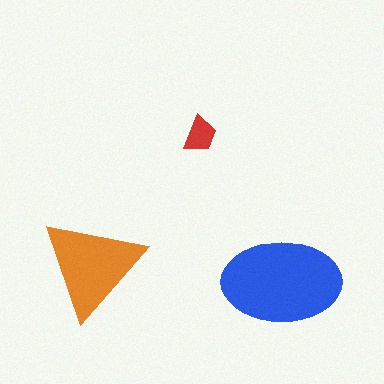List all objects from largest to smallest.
The blue ellipse, the orange triangle, the red trapezoid.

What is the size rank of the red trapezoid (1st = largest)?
3rd.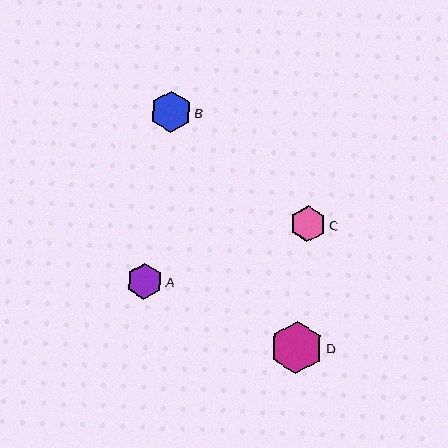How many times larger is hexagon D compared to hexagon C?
Hexagon D is approximately 1.5 times the size of hexagon C.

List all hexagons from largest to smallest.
From largest to smallest: D, B, A, C.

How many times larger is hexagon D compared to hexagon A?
Hexagon D is approximately 1.5 times the size of hexagon A.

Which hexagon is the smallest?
Hexagon C is the smallest with a size of approximately 36 pixels.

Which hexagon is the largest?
Hexagon D is the largest with a size of approximately 53 pixels.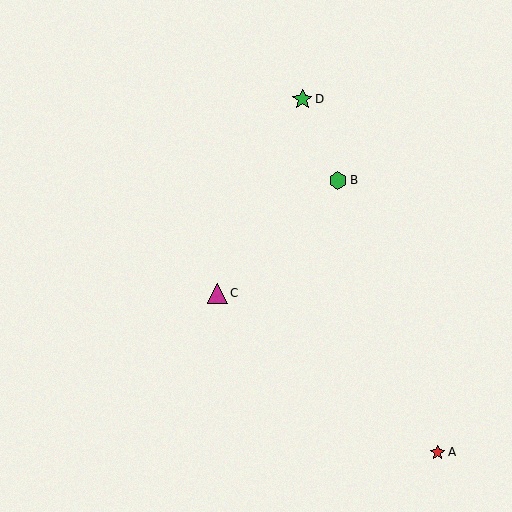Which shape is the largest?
The magenta triangle (labeled C) is the largest.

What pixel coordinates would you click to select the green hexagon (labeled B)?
Click at (338, 180) to select the green hexagon B.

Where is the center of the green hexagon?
The center of the green hexagon is at (338, 180).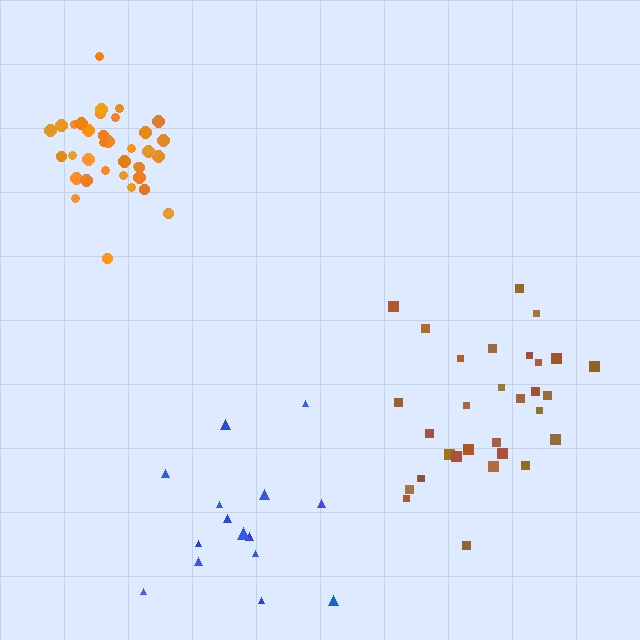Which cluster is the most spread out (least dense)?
Blue.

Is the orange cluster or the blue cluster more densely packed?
Orange.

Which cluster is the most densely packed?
Orange.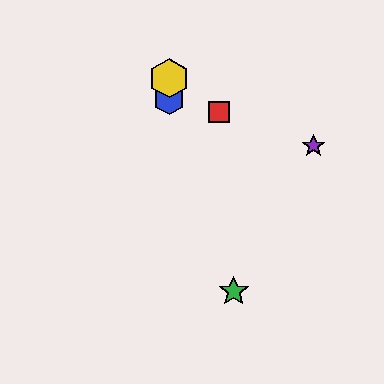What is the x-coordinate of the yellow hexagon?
The yellow hexagon is at x≈169.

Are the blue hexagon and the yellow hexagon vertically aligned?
Yes, both are at x≈169.